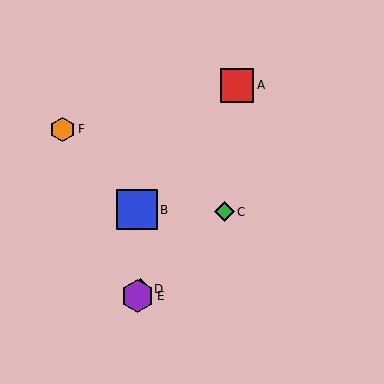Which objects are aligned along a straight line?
Objects A, D, E are aligned along a straight line.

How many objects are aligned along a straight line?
3 objects (A, D, E) are aligned along a straight line.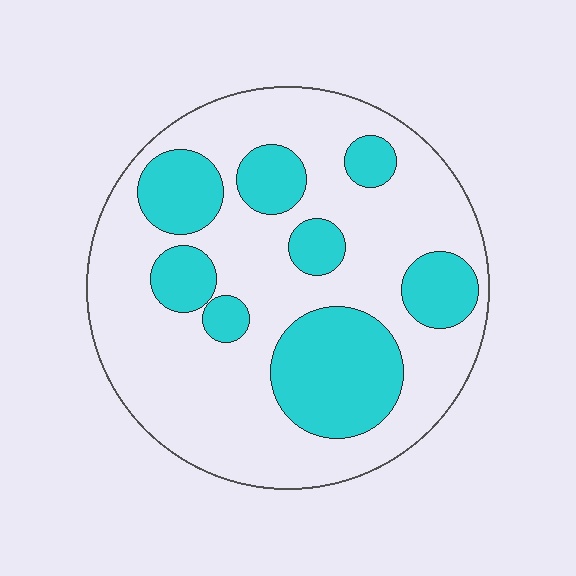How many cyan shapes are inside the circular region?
8.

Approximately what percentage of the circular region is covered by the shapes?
Approximately 30%.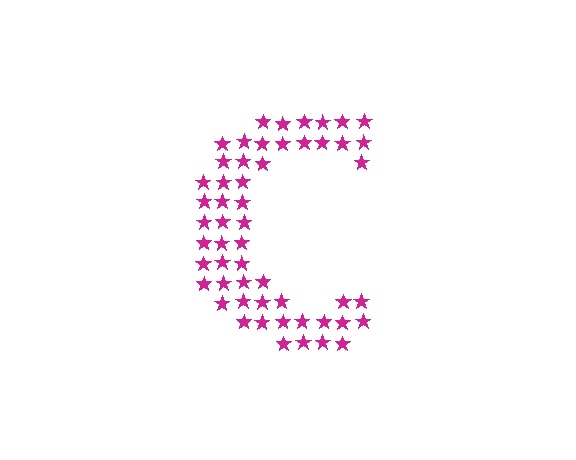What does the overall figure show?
The overall figure shows the letter C.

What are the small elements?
The small elements are stars.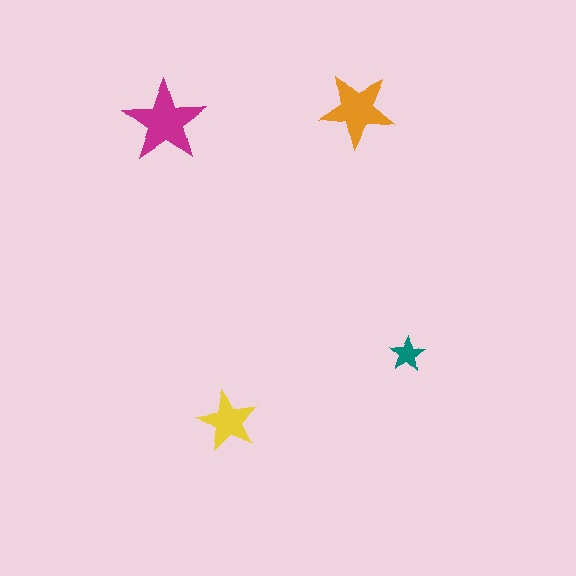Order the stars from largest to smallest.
the magenta one, the orange one, the yellow one, the teal one.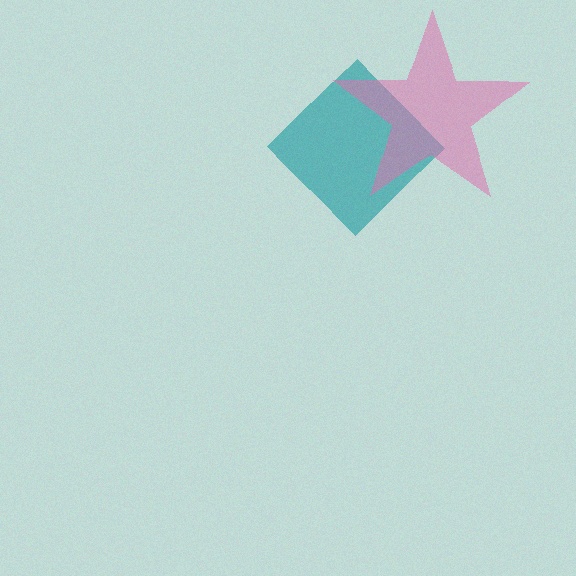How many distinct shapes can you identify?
There are 2 distinct shapes: a teal diamond, a pink star.